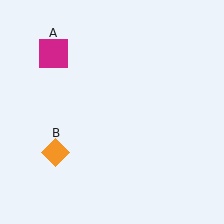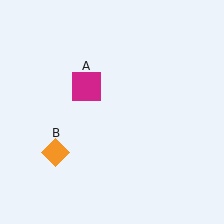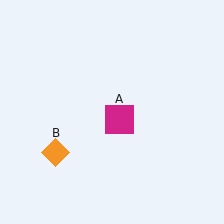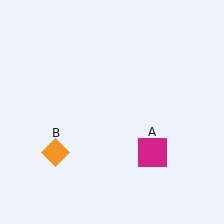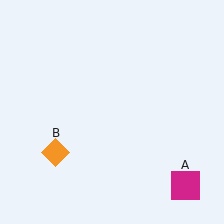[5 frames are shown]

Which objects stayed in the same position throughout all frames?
Orange diamond (object B) remained stationary.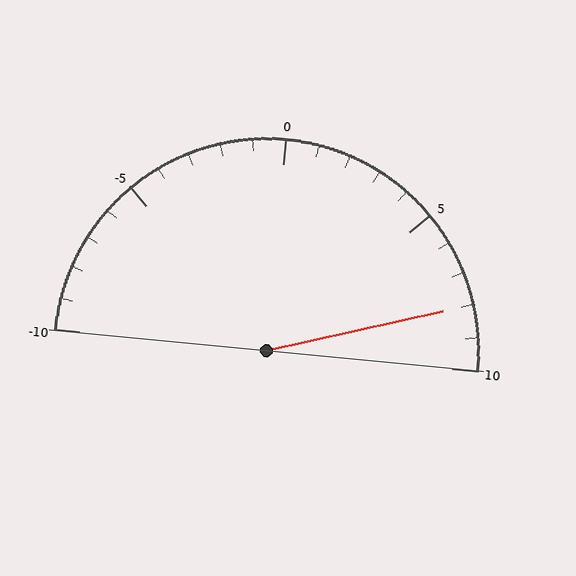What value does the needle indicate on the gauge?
The needle indicates approximately 8.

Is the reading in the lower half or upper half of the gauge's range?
The reading is in the upper half of the range (-10 to 10).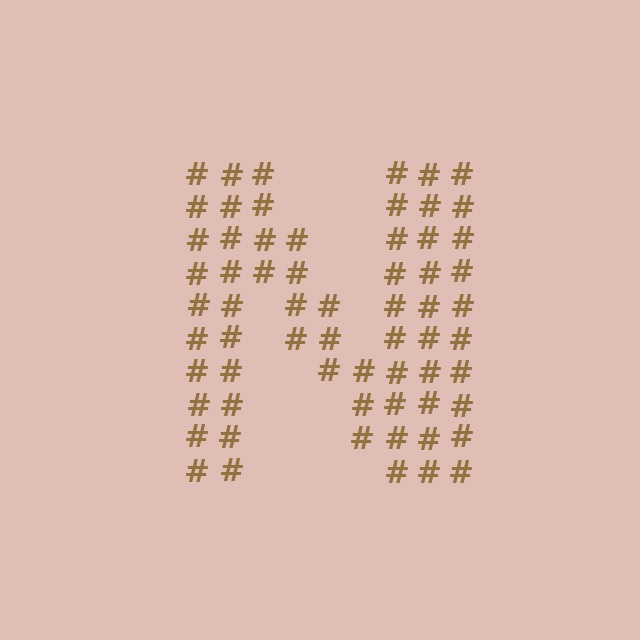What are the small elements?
The small elements are hash symbols.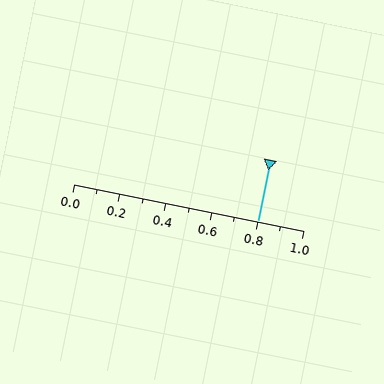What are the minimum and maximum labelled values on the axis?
The axis runs from 0.0 to 1.0.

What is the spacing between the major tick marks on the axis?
The major ticks are spaced 0.2 apart.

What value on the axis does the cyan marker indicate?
The marker indicates approximately 0.8.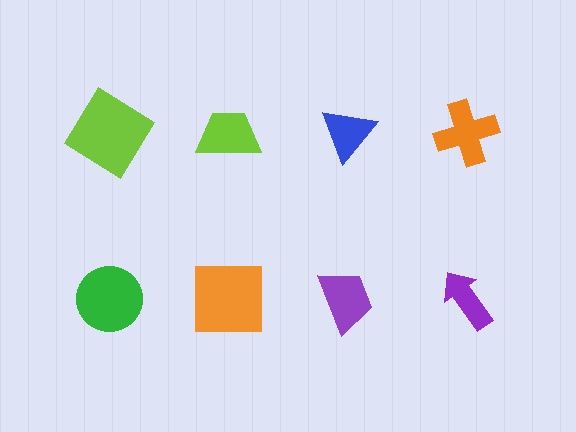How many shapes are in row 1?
4 shapes.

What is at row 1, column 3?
A blue triangle.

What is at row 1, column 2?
A lime trapezoid.